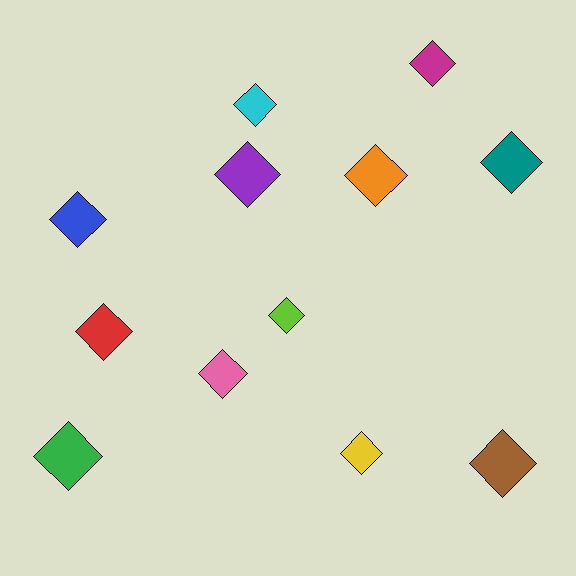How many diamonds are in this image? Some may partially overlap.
There are 12 diamonds.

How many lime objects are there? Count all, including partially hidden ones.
There is 1 lime object.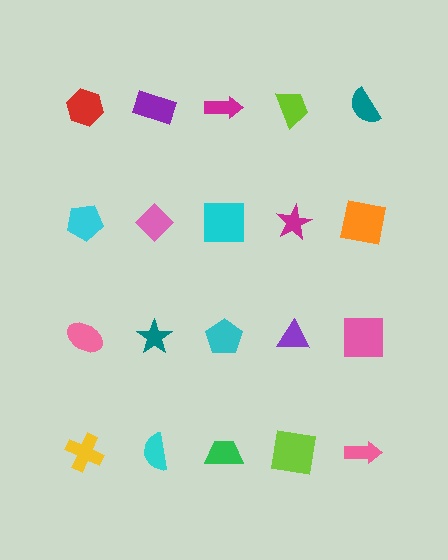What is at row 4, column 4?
A lime square.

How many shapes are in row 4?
5 shapes.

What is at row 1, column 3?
A magenta arrow.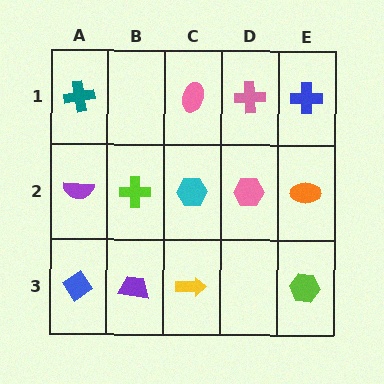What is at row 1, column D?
A pink cross.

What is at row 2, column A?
A purple semicircle.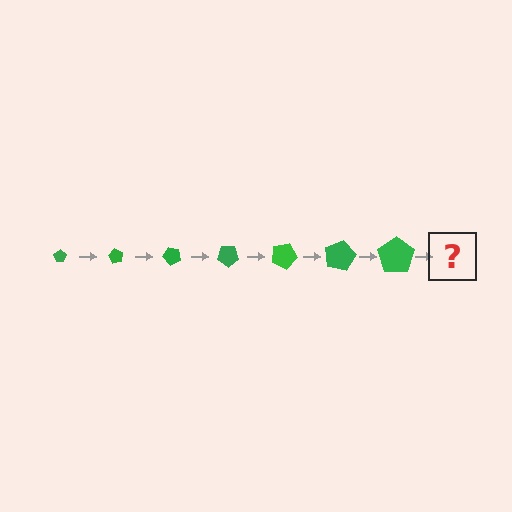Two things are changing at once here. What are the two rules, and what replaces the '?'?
The two rules are that the pentagon grows larger each step and it rotates 60 degrees each step. The '?' should be a pentagon, larger than the previous one and rotated 420 degrees from the start.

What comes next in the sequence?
The next element should be a pentagon, larger than the previous one and rotated 420 degrees from the start.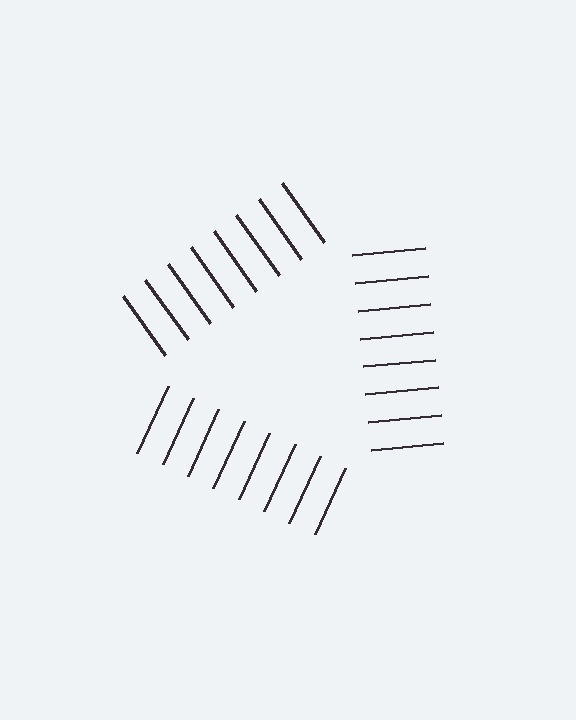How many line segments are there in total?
24 — 8 along each of the 3 edges.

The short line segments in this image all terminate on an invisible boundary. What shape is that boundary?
An illusory triangle — the line segments terminate on its edges but no continuous stroke is drawn.